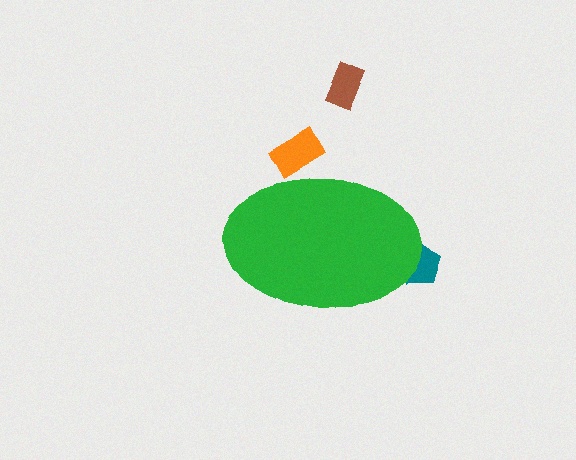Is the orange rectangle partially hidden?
Yes, the orange rectangle is partially hidden behind the green ellipse.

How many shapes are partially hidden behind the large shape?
2 shapes are partially hidden.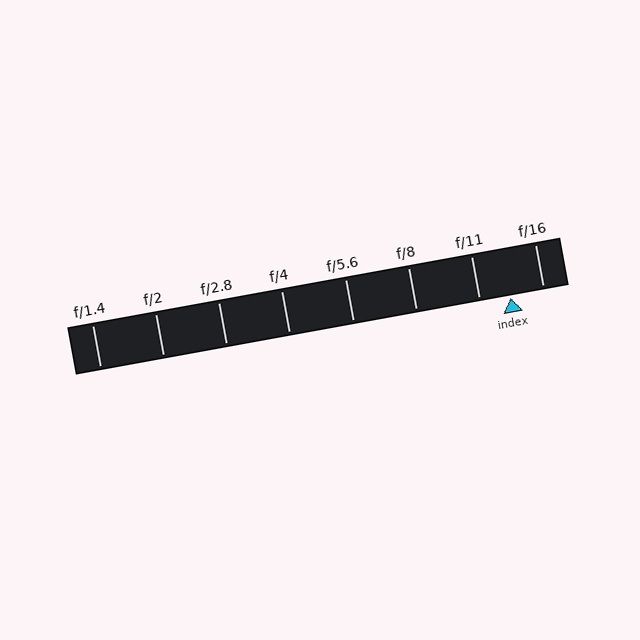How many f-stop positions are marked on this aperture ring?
There are 8 f-stop positions marked.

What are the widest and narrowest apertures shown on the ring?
The widest aperture shown is f/1.4 and the narrowest is f/16.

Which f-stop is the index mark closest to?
The index mark is closest to f/11.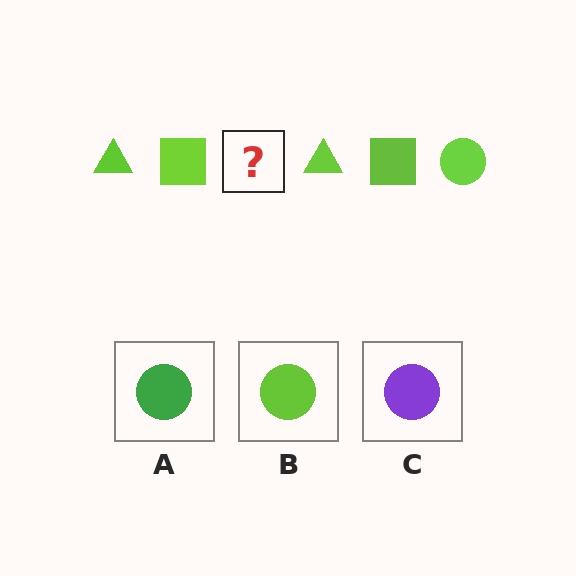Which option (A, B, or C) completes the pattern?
B.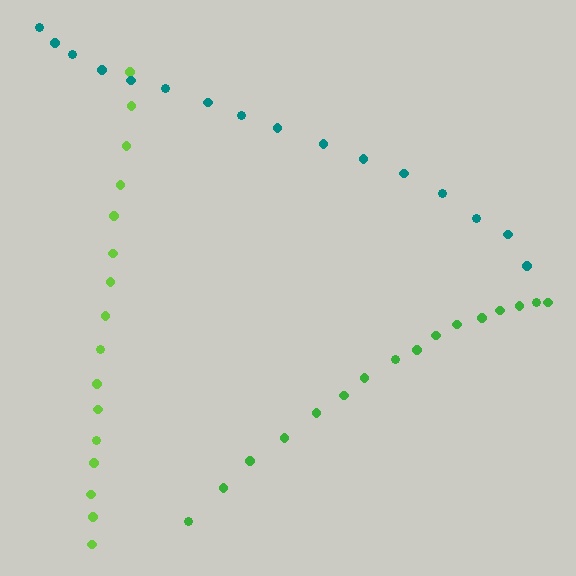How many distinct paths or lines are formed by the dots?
There are 3 distinct paths.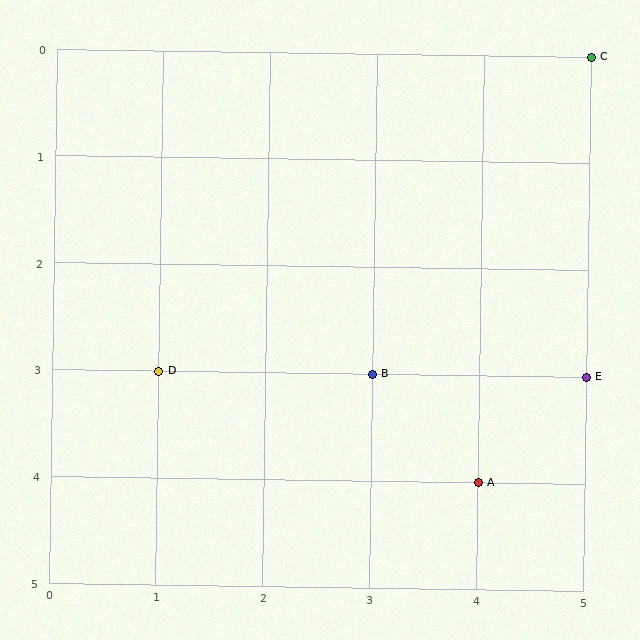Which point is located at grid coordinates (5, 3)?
Point E is at (5, 3).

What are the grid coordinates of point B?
Point B is at grid coordinates (3, 3).